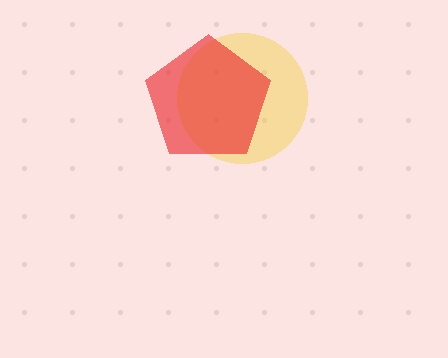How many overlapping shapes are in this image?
There are 2 overlapping shapes in the image.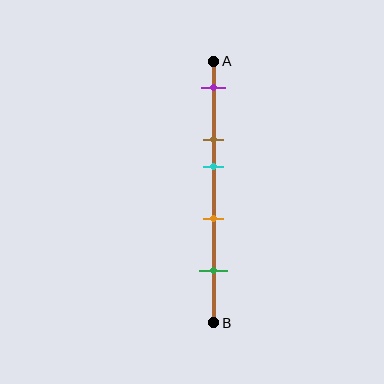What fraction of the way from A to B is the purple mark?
The purple mark is approximately 10% (0.1) of the way from A to B.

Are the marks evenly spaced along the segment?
No, the marks are not evenly spaced.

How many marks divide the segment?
There are 5 marks dividing the segment.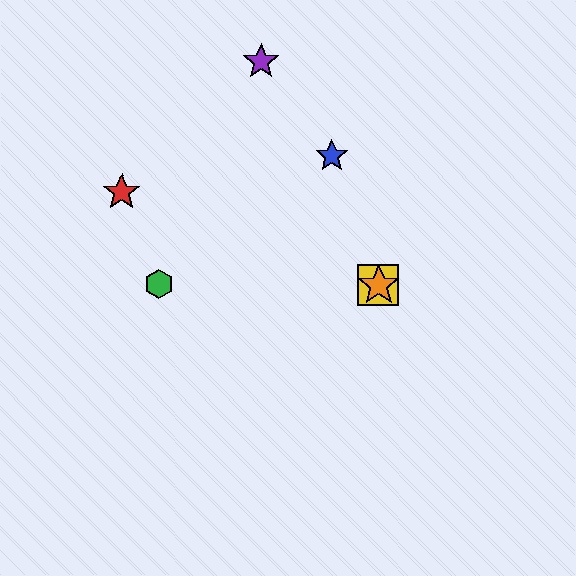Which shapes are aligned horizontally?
The green hexagon, the yellow square, the orange star are aligned horizontally.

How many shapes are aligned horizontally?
3 shapes (the green hexagon, the yellow square, the orange star) are aligned horizontally.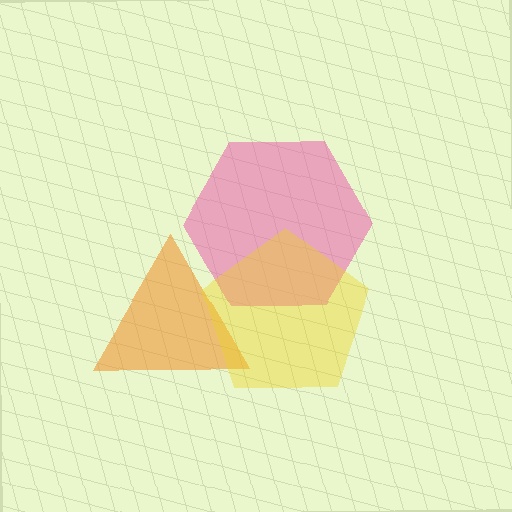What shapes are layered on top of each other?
The layered shapes are: a pink hexagon, an orange triangle, a yellow pentagon.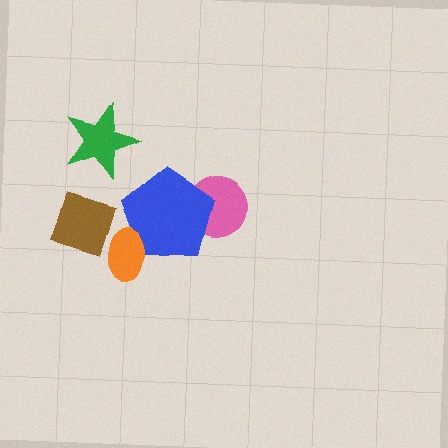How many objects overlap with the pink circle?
1 object overlaps with the pink circle.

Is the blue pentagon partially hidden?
Yes, it is partially covered by another shape.